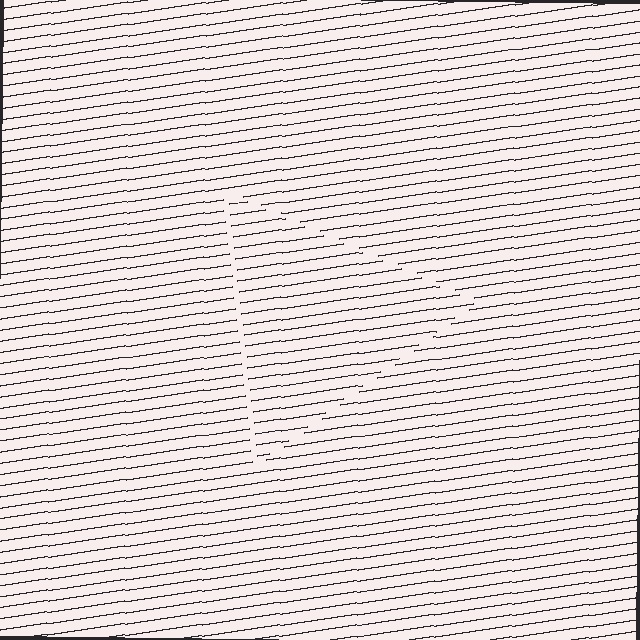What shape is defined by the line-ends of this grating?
An illusory triangle. The interior of the shape contains the same grating, shifted by half a period — the contour is defined by the phase discontinuity where line-ends from the inner and outer gratings abut.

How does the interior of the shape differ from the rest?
The interior of the shape contains the same grating, shifted by half a period — the contour is defined by the phase discontinuity where line-ends from the inner and outer gratings abut.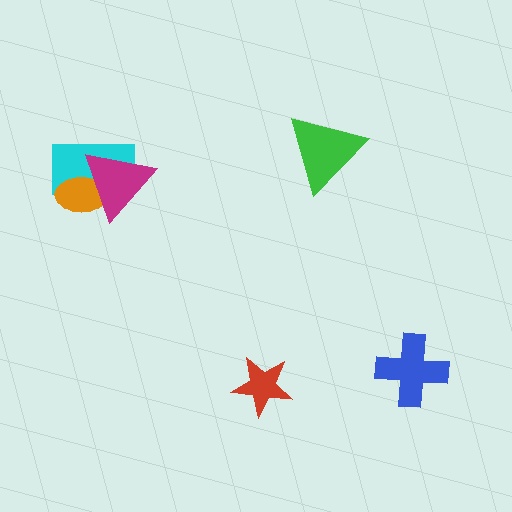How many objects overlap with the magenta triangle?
2 objects overlap with the magenta triangle.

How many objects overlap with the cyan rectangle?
2 objects overlap with the cyan rectangle.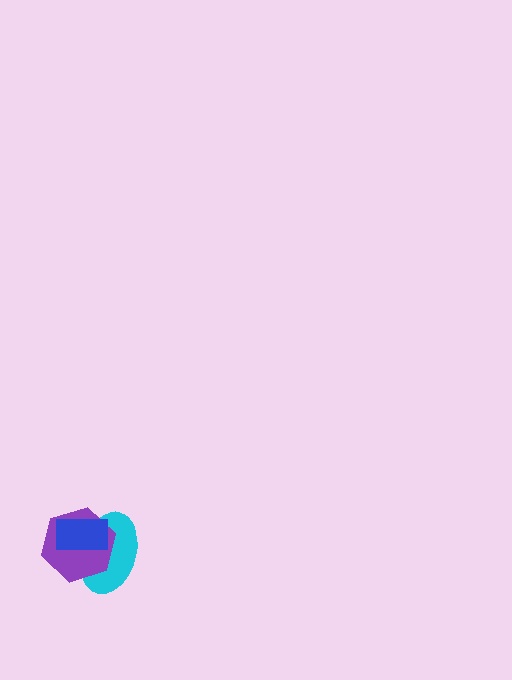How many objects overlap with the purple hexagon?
2 objects overlap with the purple hexagon.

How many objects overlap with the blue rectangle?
2 objects overlap with the blue rectangle.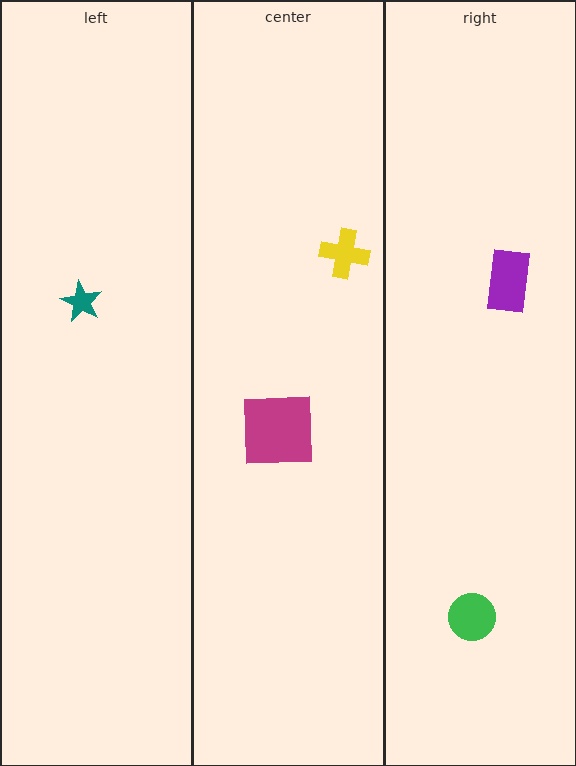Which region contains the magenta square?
The center region.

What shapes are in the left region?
The teal star.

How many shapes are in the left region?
1.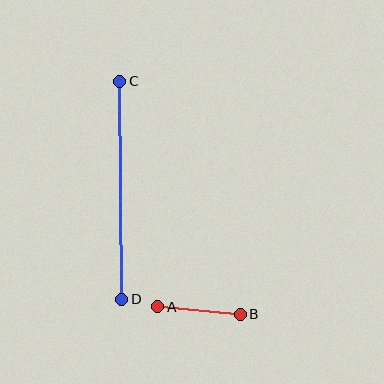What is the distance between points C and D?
The distance is approximately 218 pixels.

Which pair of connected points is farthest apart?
Points C and D are farthest apart.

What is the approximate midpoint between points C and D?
The midpoint is at approximately (121, 190) pixels.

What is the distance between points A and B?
The distance is approximately 83 pixels.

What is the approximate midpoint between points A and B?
The midpoint is at approximately (199, 310) pixels.